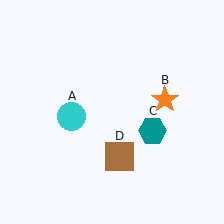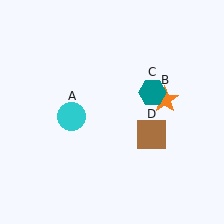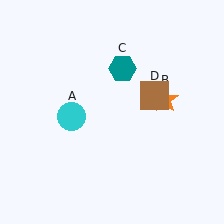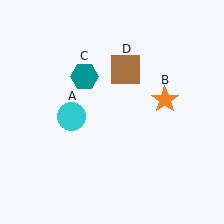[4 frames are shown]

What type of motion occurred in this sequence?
The teal hexagon (object C), brown square (object D) rotated counterclockwise around the center of the scene.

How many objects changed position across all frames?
2 objects changed position: teal hexagon (object C), brown square (object D).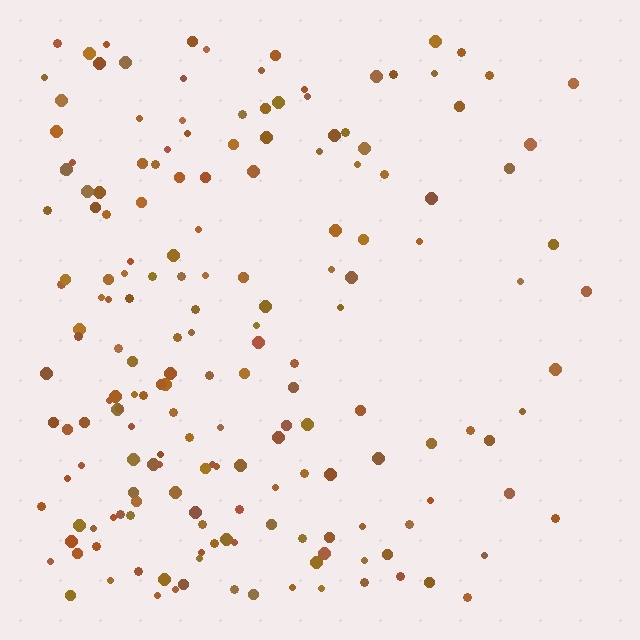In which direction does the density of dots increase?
From right to left, with the left side densest.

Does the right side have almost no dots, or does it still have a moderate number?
Still a moderate number, just noticeably fewer than the left.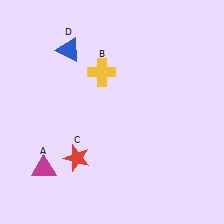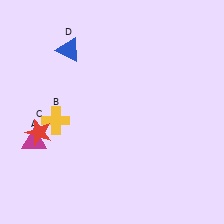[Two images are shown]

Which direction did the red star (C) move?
The red star (C) moved left.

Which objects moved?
The objects that moved are: the magenta triangle (A), the yellow cross (B), the red star (C).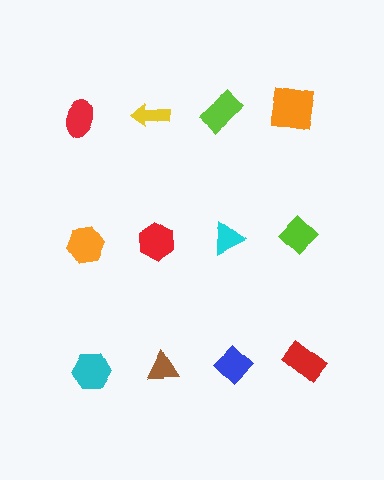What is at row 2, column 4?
A lime diamond.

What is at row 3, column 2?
A brown triangle.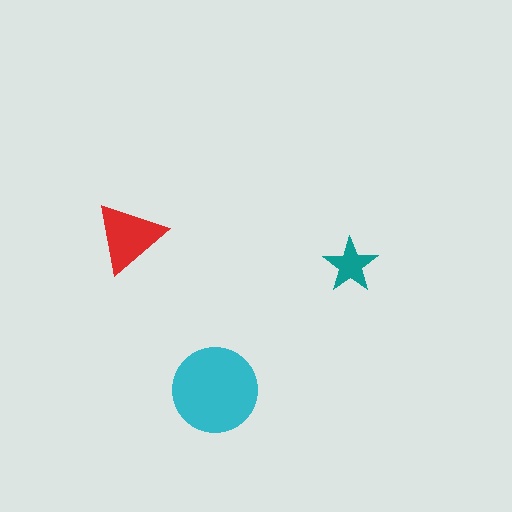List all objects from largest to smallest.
The cyan circle, the red triangle, the teal star.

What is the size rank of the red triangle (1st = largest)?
2nd.